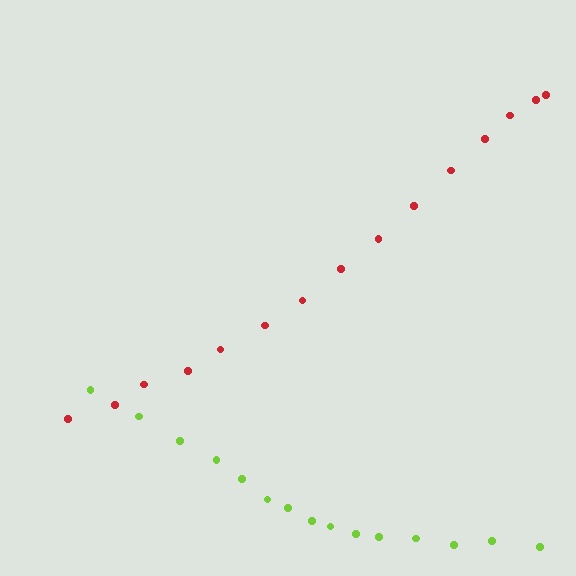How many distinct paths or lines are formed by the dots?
There are 2 distinct paths.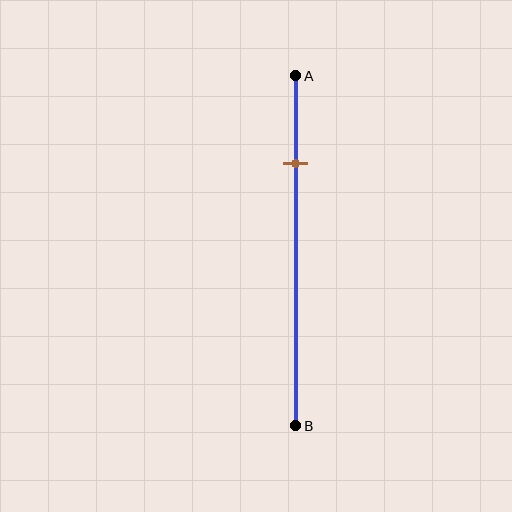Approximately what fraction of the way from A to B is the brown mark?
The brown mark is approximately 25% of the way from A to B.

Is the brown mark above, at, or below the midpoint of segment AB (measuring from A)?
The brown mark is above the midpoint of segment AB.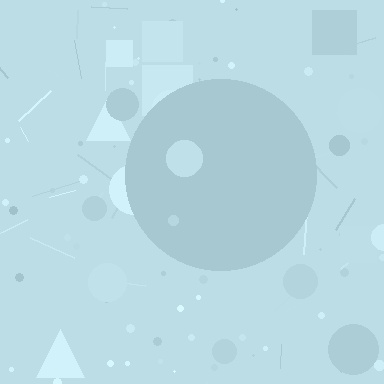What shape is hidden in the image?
A circle is hidden in the image.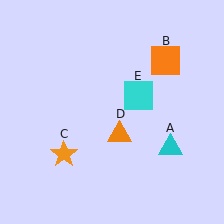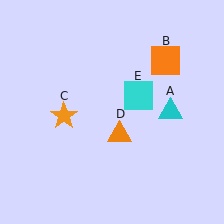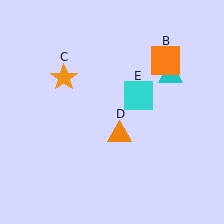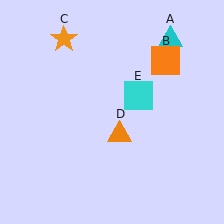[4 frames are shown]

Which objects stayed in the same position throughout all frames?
Orange square (object B) and orange triangle (object D) and cyan square (object E) remained stationary.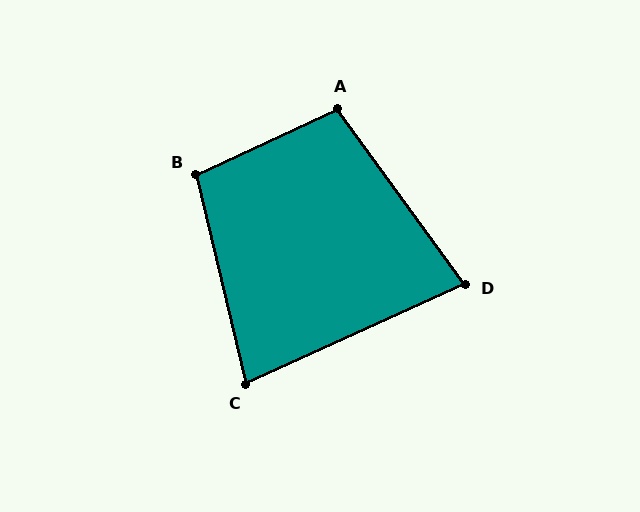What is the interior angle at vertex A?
Approximately 101 degrees (obtuse).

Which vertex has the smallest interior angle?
D, at approximately 78 degrees.